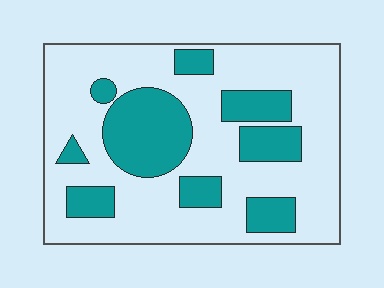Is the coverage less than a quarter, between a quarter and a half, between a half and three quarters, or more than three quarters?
Between a quarter and a half.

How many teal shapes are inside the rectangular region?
9.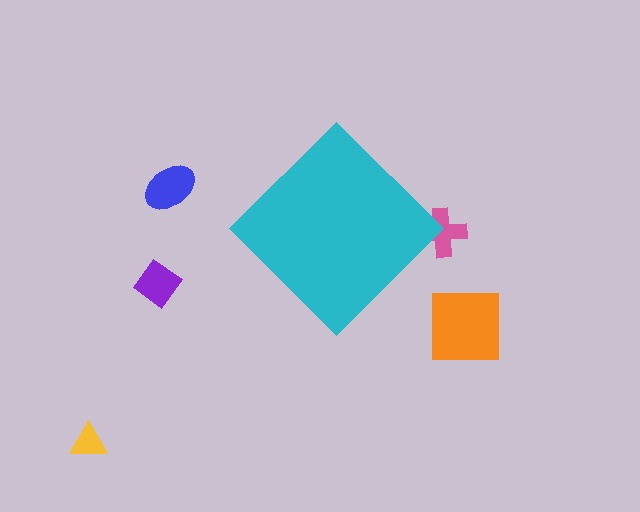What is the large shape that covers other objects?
A cyan diamond.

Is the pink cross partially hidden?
Yes, the pink cross is partially hidden behind the cyan diamond.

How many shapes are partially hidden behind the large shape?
1 shape is partially hidden.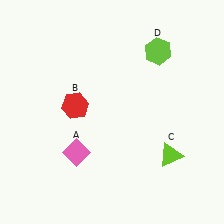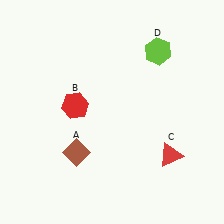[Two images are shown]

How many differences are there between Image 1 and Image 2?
There are 2 differences between the two images.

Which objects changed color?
A changed from pink to brown. C changed from lime to red.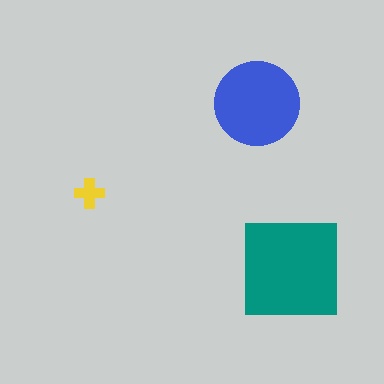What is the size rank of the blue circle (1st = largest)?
2nd.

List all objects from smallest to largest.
The yellow cross, the blue circle, the teal square.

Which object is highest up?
The blue circle is topmost.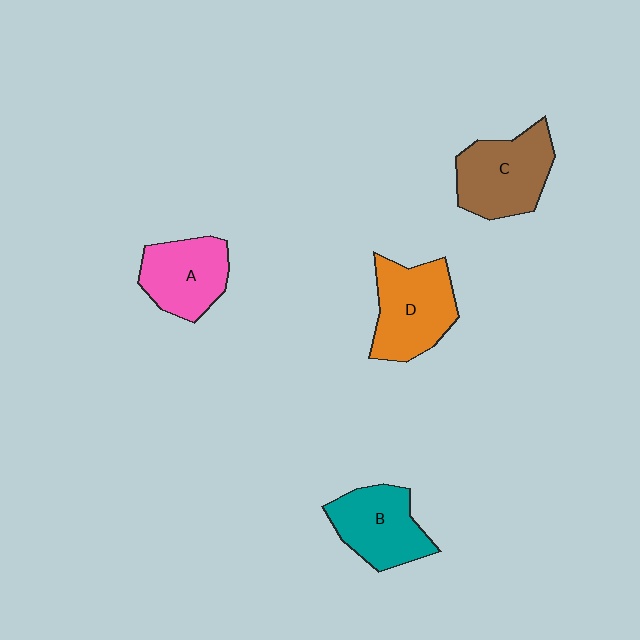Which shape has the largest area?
Shape D (orange).